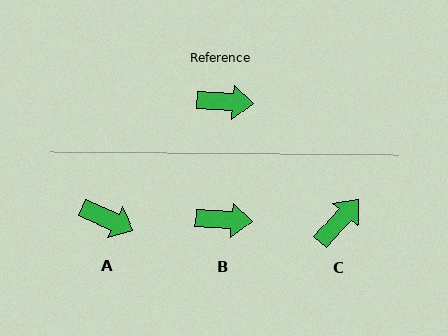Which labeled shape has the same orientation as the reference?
B.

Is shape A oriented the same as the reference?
No, it is off by about 21 degrees.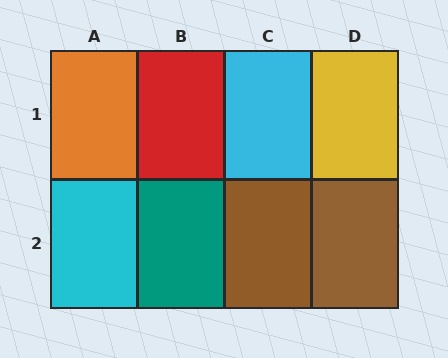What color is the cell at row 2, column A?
Cyan.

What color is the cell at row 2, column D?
Brown.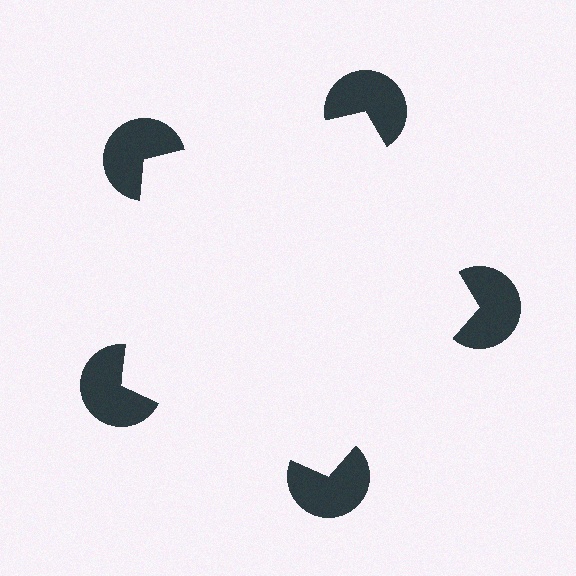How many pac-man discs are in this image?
There are 5 — one at each vertex of the illusory pentagon.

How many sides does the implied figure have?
5 sides.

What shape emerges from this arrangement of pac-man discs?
An illusory pentagon — its edges are inferred from the aligned wedge cuts in the pac-man discs, not physically drawn.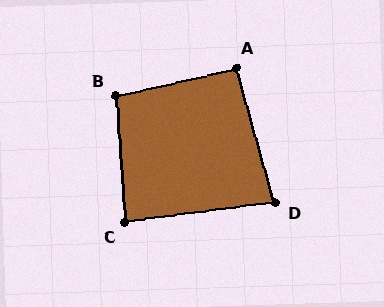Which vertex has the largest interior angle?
B, at approximately 98 degrees.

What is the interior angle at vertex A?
Approximately 93 degrees (approximately right).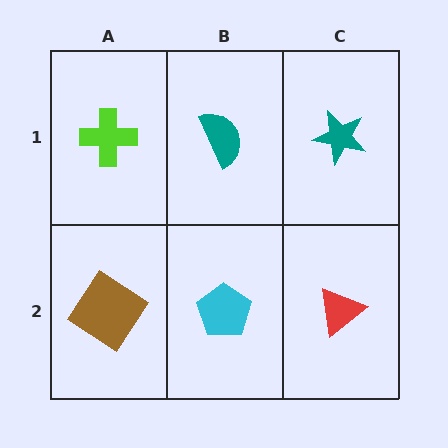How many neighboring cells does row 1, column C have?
2.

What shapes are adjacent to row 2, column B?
A teal semicircle (row 1, column B), a brown diamond (row 2, column A), a red triangle (row 2, column C).